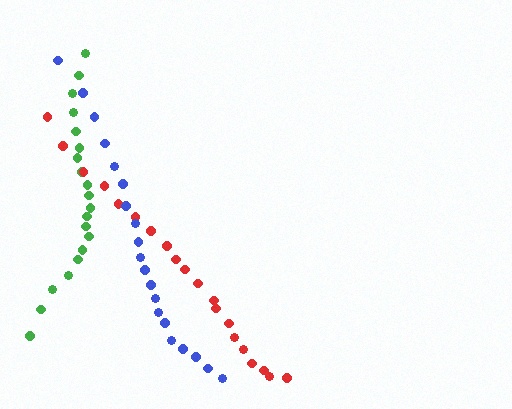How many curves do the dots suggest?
There are 3 distinct paths.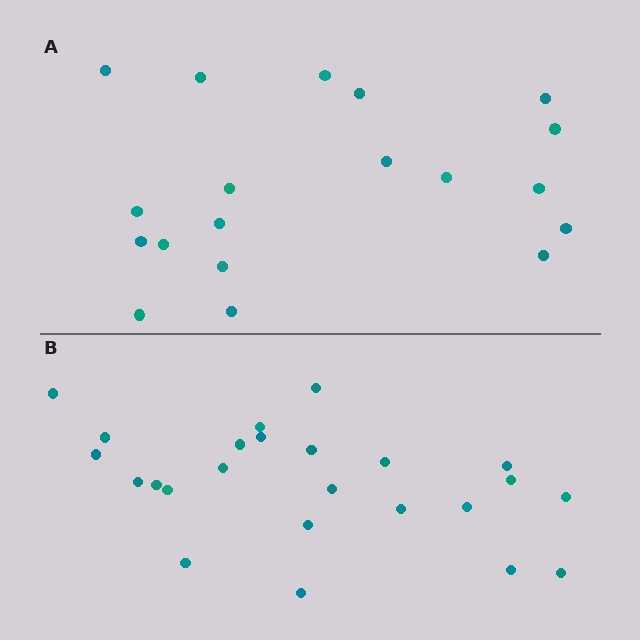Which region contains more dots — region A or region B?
Region B (the bottom region) has more dots.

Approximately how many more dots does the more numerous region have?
Region B has about 5 more dots than region A.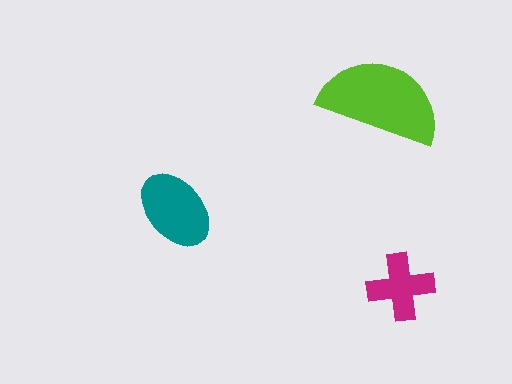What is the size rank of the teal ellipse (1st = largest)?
2nd.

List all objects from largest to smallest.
The lime semicircle, the teal ellipse, the magenta cross.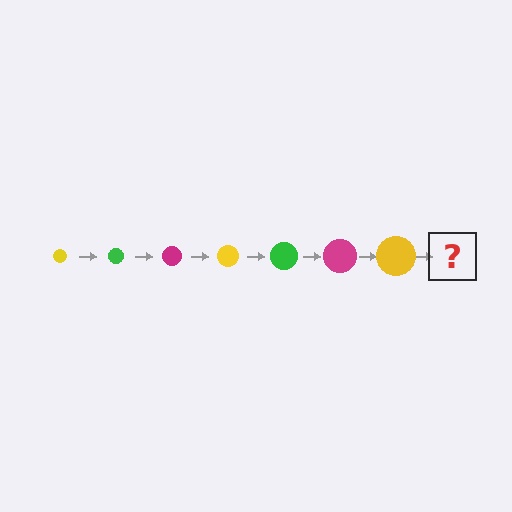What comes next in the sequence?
The next element should be a green circle, larger than the previous one.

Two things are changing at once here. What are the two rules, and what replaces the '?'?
The two rules are that the circle grows larger each step and the color cycles through yellow, green, and magenta. The '?' should be a green circle, larger than the previous one.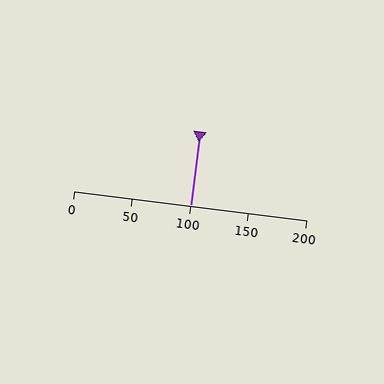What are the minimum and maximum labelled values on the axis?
The axis runs from 0 to 200.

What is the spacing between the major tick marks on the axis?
The major ticks are spaced 50 apart.